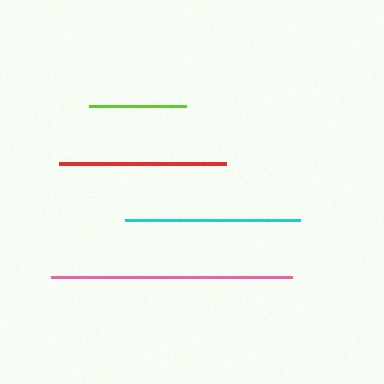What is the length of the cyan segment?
The cyan segment is approximately 175 pixels long.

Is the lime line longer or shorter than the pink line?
The pink line is longer than the lime line.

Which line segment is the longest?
The pink line is the longest at approximately 241 pixels.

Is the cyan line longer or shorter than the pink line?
The pink line is longer than the cyan line.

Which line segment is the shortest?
The lime line is the shortest at approximately 97 pixels.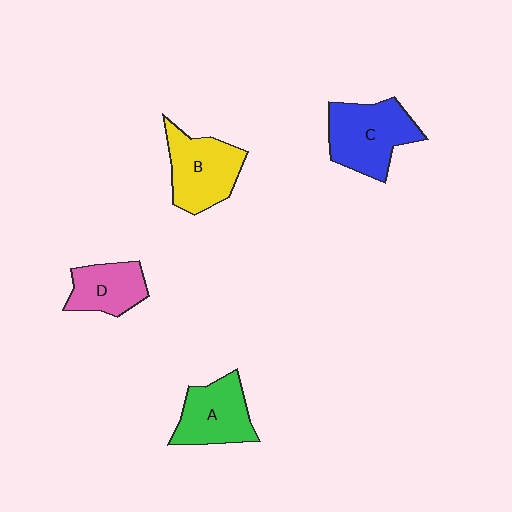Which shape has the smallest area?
Shape D (pink).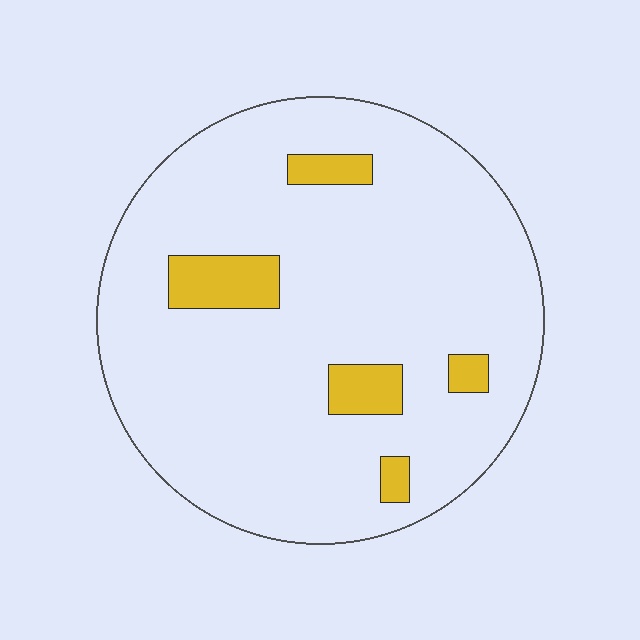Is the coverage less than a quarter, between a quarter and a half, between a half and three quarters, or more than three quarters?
Less than a quarter.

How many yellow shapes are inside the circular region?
5.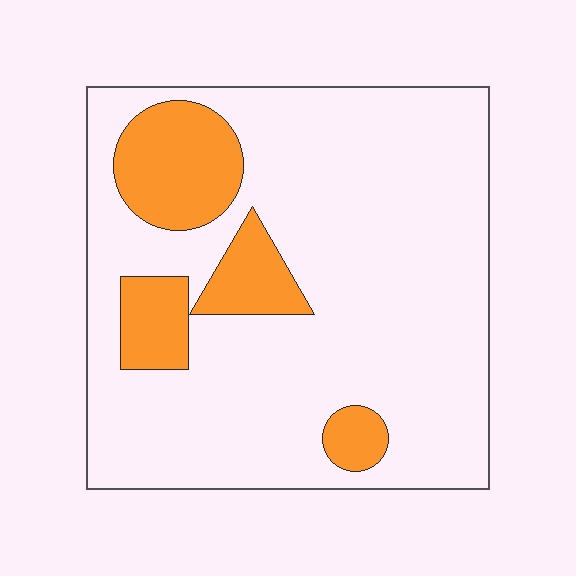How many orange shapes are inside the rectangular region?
4.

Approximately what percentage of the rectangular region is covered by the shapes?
Approximately 20%.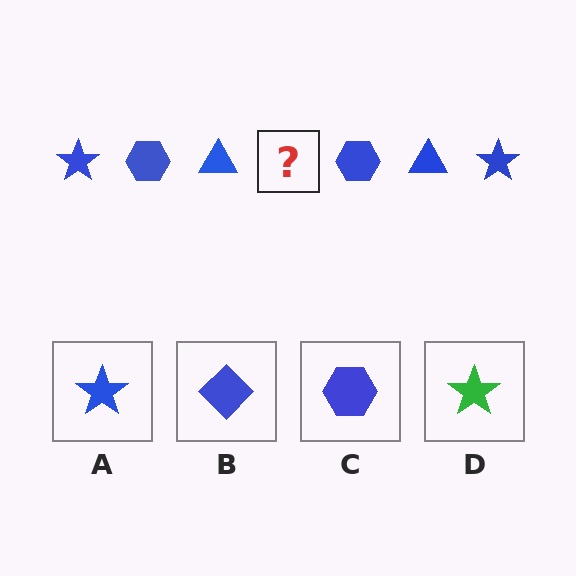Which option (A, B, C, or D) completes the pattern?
A.